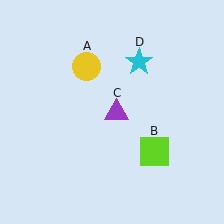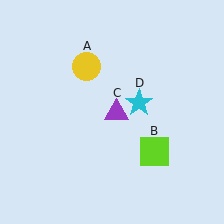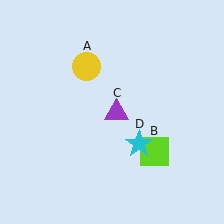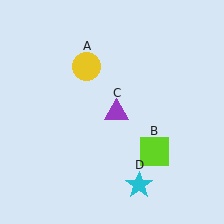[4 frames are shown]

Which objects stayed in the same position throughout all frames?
Yellow circle (object A) and lime square (object B) and purple triangle (object C) remained stationary.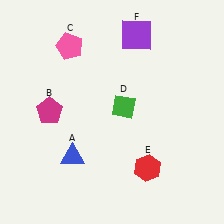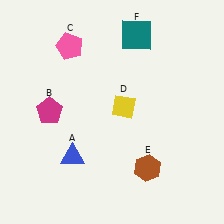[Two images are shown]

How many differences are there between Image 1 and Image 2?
There are 3 differences between the two images.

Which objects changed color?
D changed from green to yellow. E changed from red to brown. F changed from purple to teal.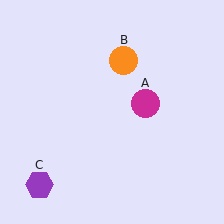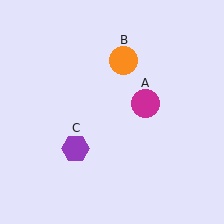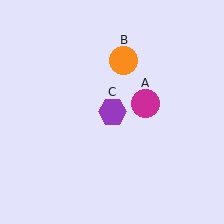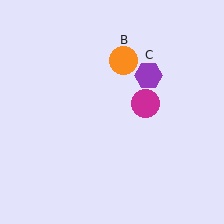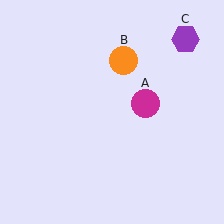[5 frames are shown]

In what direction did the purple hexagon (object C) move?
The purple hexagon (object C) moved up and to the right.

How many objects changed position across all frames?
1 object changed position: purple hexagon (object C).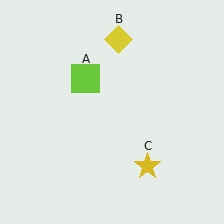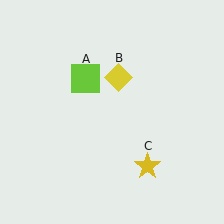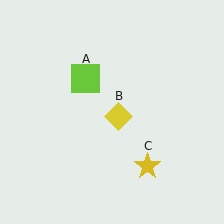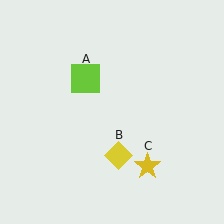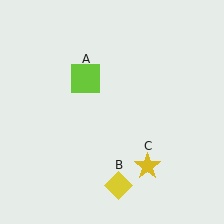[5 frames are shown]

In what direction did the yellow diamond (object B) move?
The yellow diamond (object B) moved down.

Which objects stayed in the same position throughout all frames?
Lime square (object A) and yellow star (object C) remained stationary.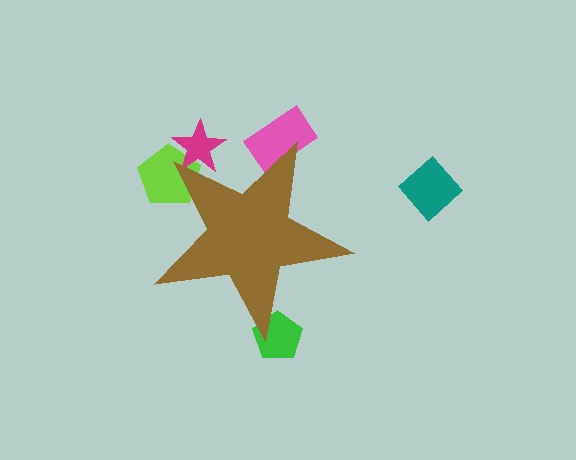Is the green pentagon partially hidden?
Yes, the green pentagon is partially hidden behind the brown star.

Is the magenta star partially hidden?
Yes, the magenta star is partially hidden behind the brown star.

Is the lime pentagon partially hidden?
Yes, the lime pentagon is partially hidden behind the brown star.